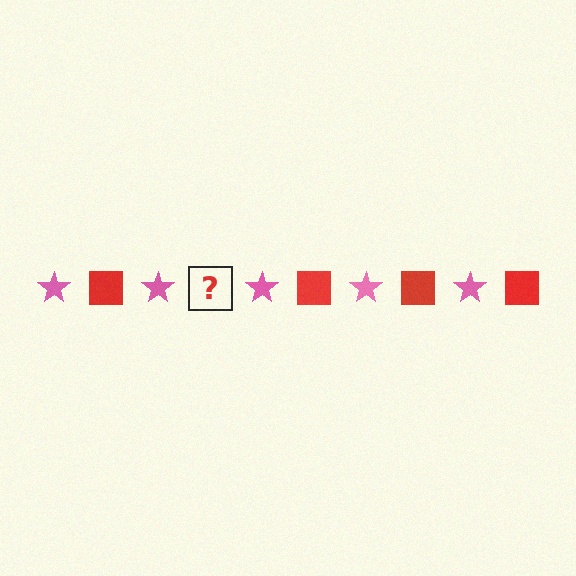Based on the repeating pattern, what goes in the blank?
The blank should be a red square.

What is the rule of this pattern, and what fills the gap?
The rule is that the pattern alternates between pink star and red square. The gap should be filled with a red square.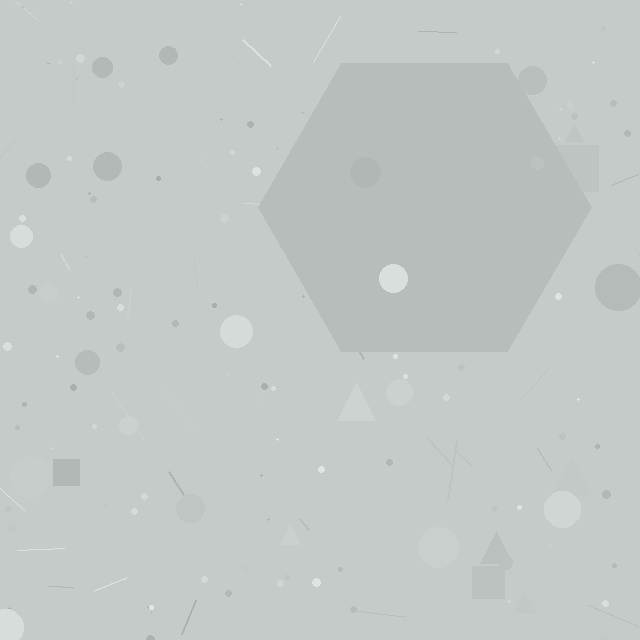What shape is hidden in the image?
A hexagon is hidden in the image.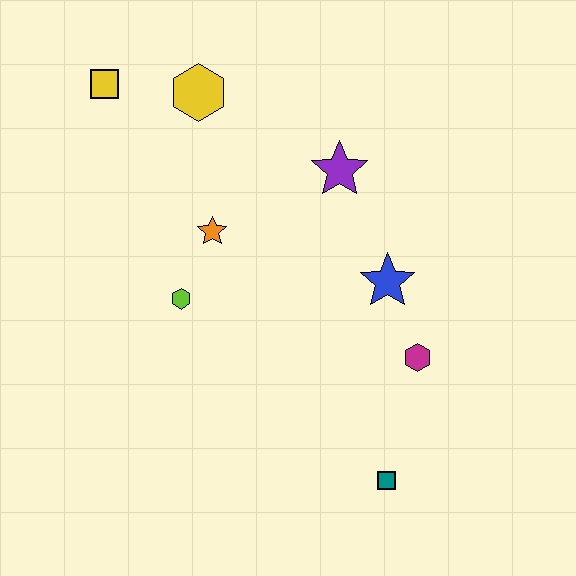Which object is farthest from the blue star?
The yellow square is farthest from the blue star.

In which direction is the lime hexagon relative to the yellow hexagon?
The lime hexagon is below the yellow hexagon.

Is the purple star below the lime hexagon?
No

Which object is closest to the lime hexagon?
The orange star is closest to the lime hexagon.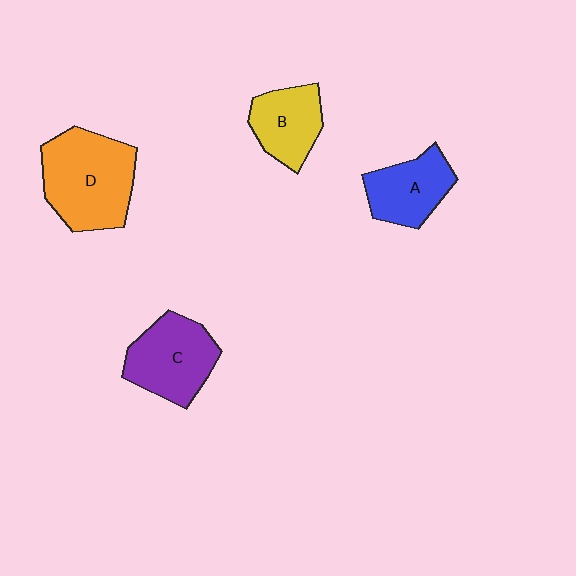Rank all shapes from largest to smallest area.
From largest to smallest: D (orange), C (purple), A (blue), B (yellow).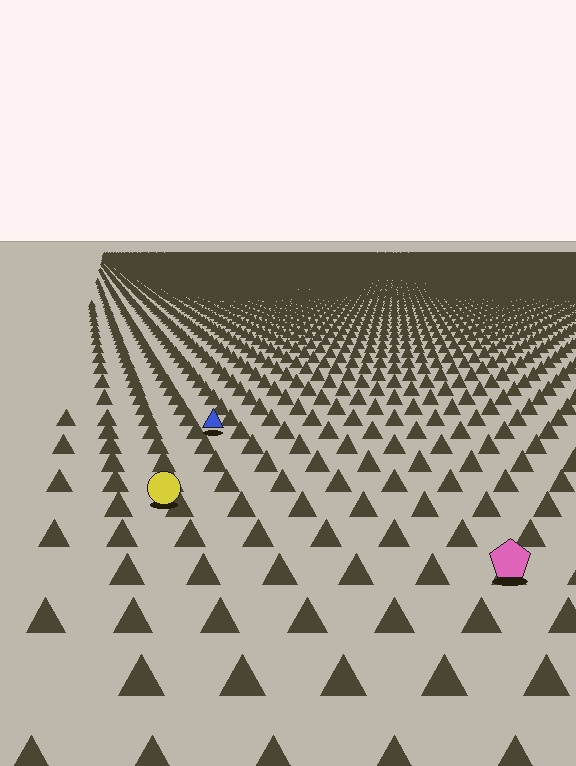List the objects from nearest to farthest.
From nearest to farthest: the pink pentagon, the yellow circle, the blue triangle.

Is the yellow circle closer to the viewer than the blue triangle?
Yes. The yellow circle is closer — you can tell from the texture gradient: the ground texture is coarser near it.